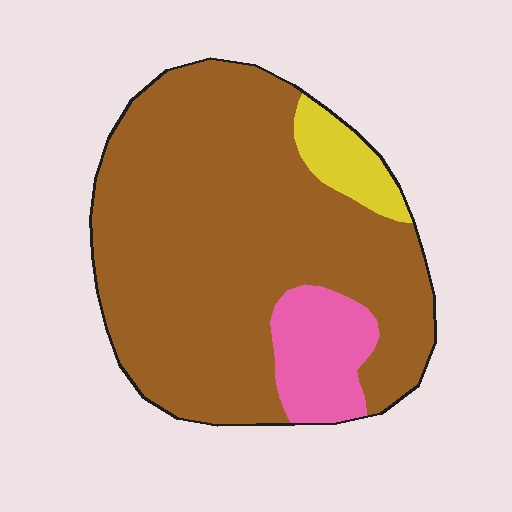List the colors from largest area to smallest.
From largest to smallest: brown, pink, yellow.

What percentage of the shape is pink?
Pink covers about 10% of the shape.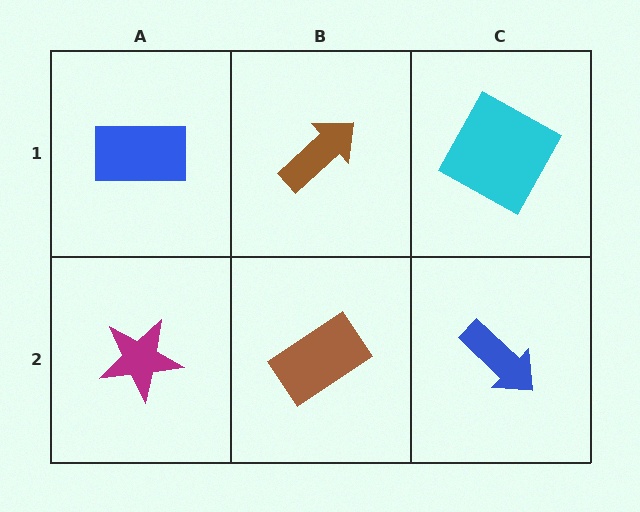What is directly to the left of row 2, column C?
A brown rectangle.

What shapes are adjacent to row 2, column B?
A brown arrow (row 1, column B), a magenta star (row 2, column A), a blue arrow (row 2, column C).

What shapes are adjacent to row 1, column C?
A blue arrow (row 2, column C), a brown arrow (row 1, column B).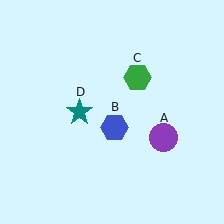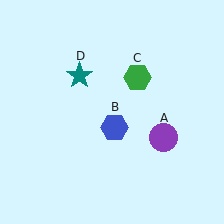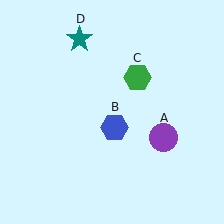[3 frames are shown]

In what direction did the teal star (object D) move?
The teal star (object D) moved up.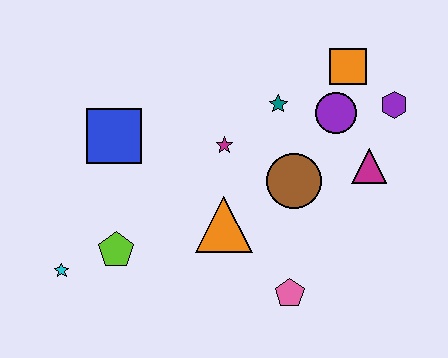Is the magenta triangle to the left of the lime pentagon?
No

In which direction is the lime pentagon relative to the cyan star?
The lime pentagon is to the right of the cyan star.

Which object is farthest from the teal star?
The cyan star is farthest from the teal star.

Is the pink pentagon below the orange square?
Yes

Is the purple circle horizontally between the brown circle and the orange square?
Yes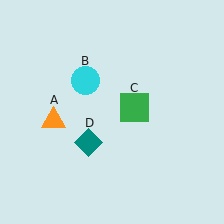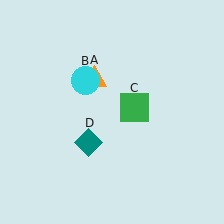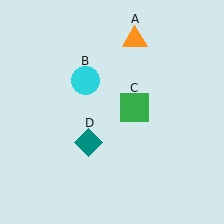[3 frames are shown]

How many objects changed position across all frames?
1 object changed position: orange triangle (object A).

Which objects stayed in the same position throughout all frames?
Cyan circle (object B) and green square (object C) and teal diamond (object D) remained stationary.